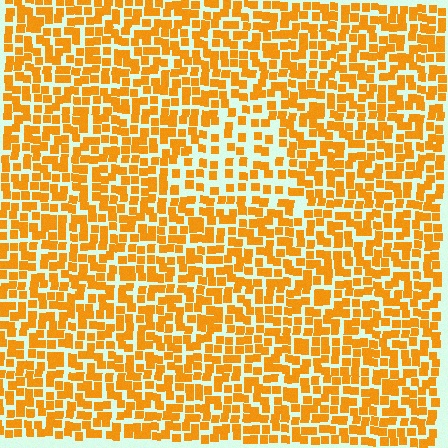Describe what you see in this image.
The image contains small orange elements arranged at two different densities. A triangle-shaped region is visible where the elements are less densely packed than the surrounding area.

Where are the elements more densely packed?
The elements are more densely packed outside the triangle boundary.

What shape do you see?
I see a triangle.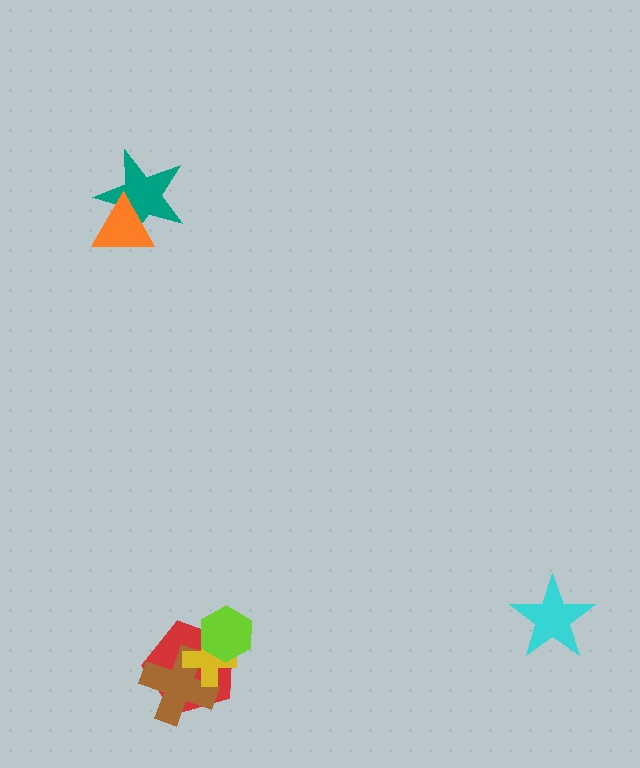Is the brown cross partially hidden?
Yes, it is partially covered by another shape.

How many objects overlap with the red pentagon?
3 objects overlap with the red pentagon.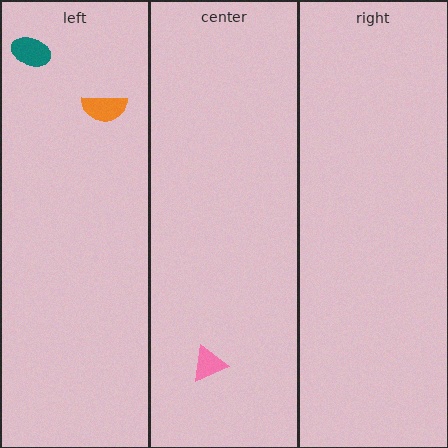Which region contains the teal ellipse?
The left region.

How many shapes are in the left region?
2.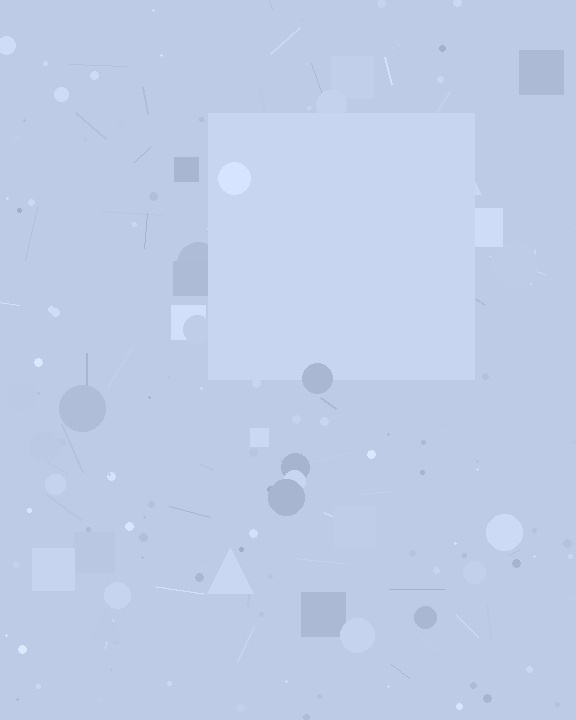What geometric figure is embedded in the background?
A square is embedded in the background.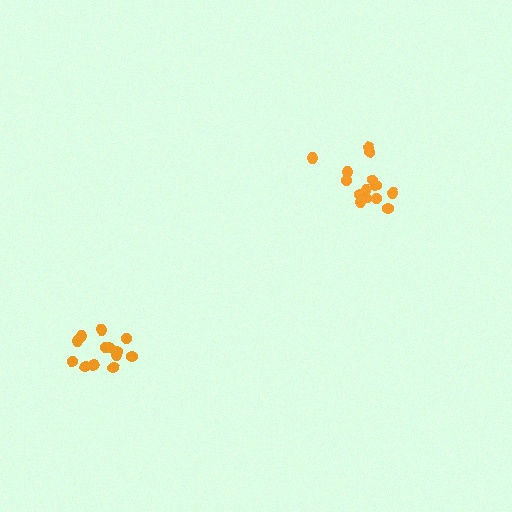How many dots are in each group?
Group 1: 13 dots, Group 2: 14 dots (27 total).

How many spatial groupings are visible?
There are 2 spatial groupings.